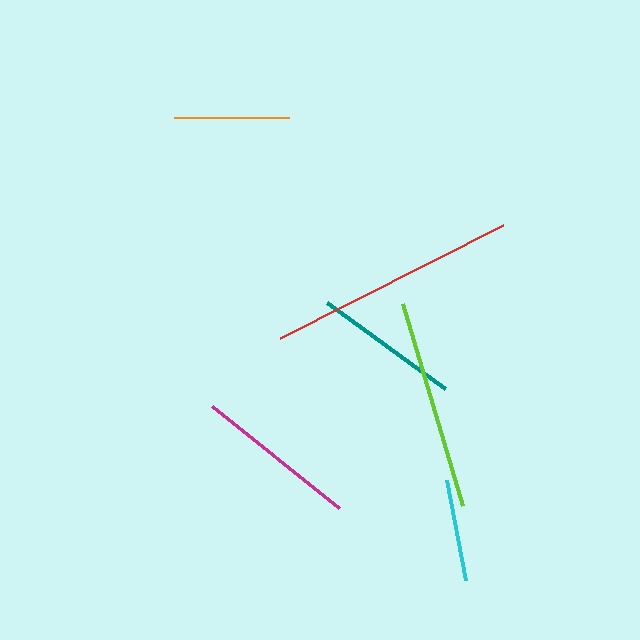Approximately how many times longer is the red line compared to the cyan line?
The red line is approximately 2.5 times the length of the cyan line.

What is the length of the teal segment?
The teal segment is approximately 147 pixels long.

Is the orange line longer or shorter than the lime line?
The lime line is longer than the orange line.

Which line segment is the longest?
The red line is the longest at approximately 250 pixels.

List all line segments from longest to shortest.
From longest to shortest: red, lime, magenta, teal, orange, cyan.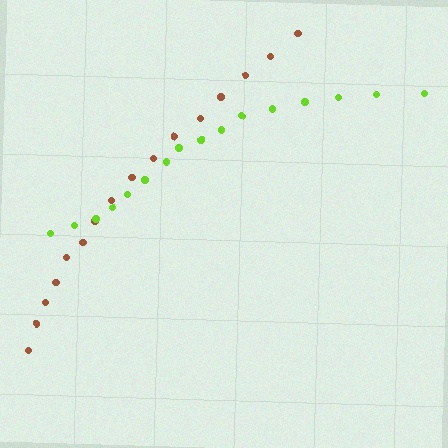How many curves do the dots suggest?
There are 2 distinct paths.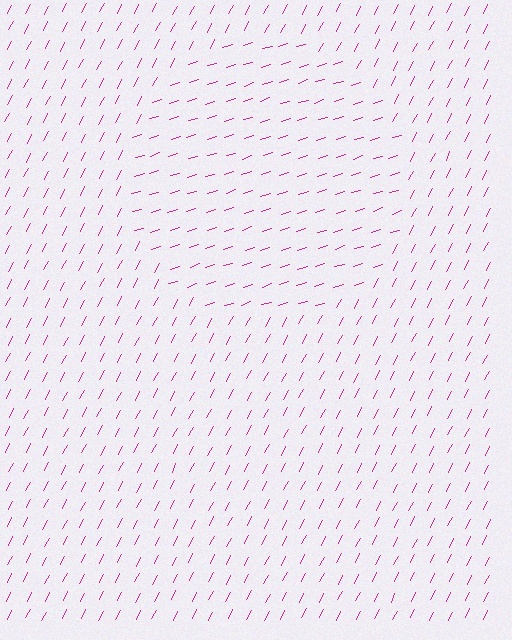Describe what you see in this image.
The image is filled with small magenta line segments. A circle region in the image has lines oriented differently from the surrounding lines, creating a visible texture boundary.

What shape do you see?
I see a circle.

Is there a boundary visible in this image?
Yes, there is a texture boundary formed by a change in line orientation.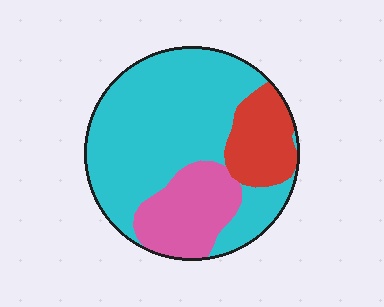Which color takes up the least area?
Red, at roughly 15%.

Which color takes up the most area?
Cyan, at roughly 65%.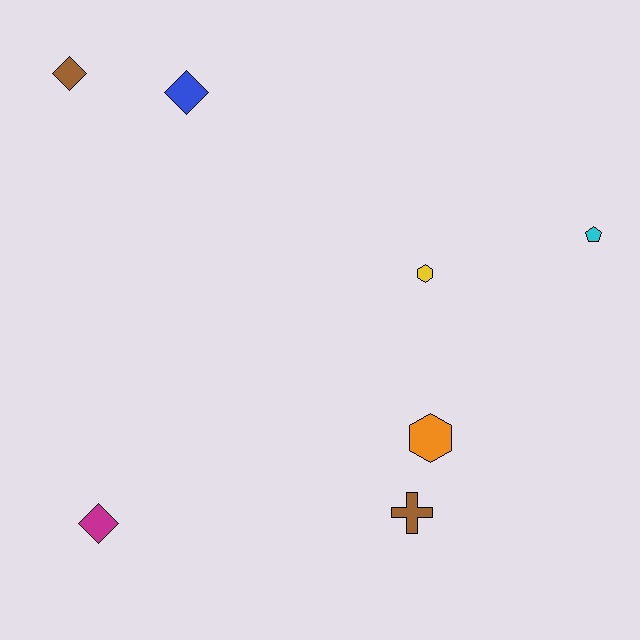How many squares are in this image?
There are no squares.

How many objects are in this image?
There are 7 objects.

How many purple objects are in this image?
There are no purple objects.